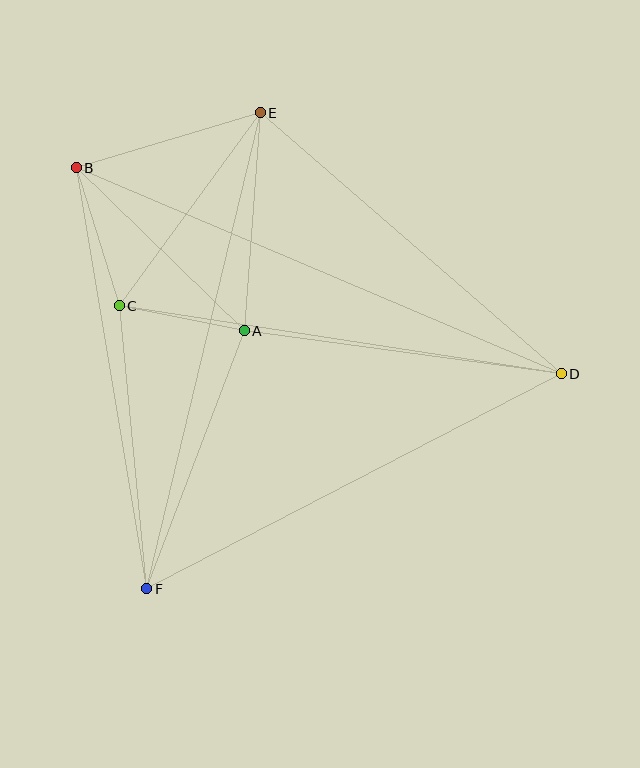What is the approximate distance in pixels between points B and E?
The distance between B and E is approximately 192 pixels.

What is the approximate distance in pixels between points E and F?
The distance between E and F is approximately 489 pixels.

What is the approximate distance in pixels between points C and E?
The distance between C and E is approximately 239 pixels.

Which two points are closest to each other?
Points A and C are closest to each other.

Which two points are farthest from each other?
Points B and D are farthest from each other.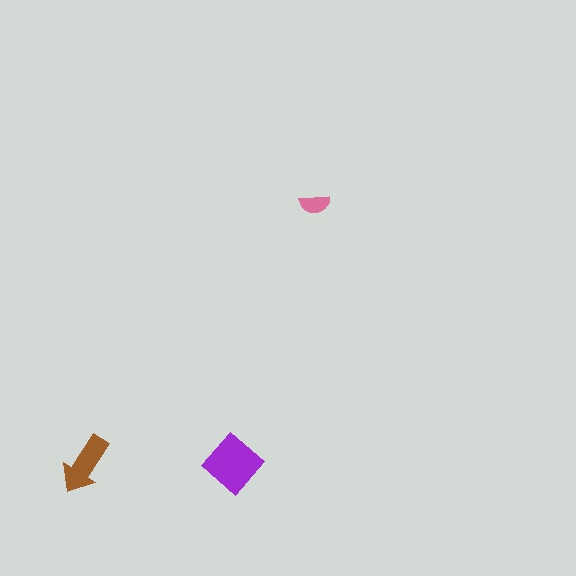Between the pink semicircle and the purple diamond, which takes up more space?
The purple diamond.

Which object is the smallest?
The pink semicircle.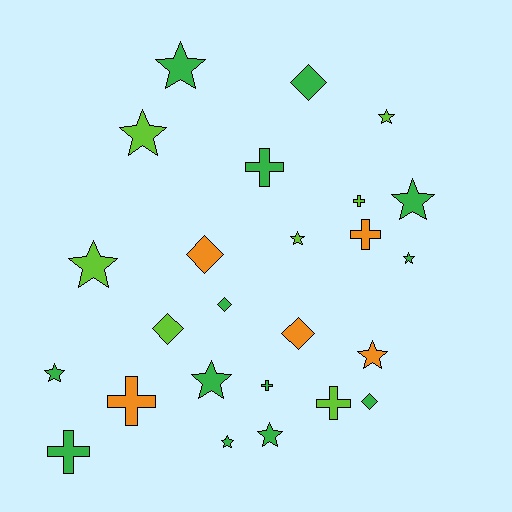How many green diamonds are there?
There are 3 green diamonds.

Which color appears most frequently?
Green, with 13 objects.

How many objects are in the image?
There are 25 objects.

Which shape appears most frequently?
Star, with 12 objects.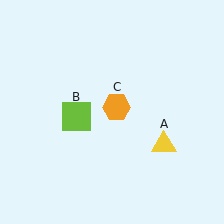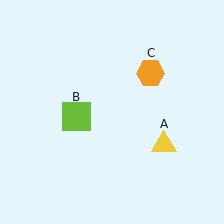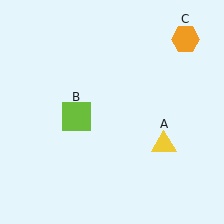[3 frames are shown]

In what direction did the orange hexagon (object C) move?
The orange hexagon (object C) moved up and to the right.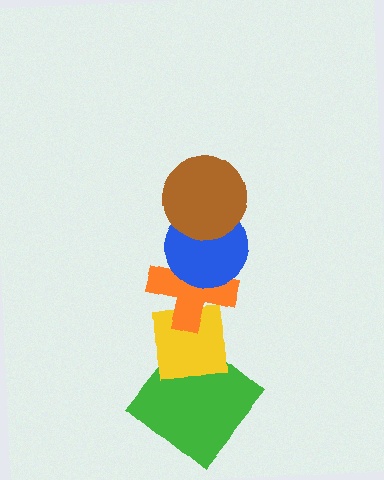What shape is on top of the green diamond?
The yellow square is on top of the green diamond.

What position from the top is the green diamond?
The green diamond is 5th from the top.